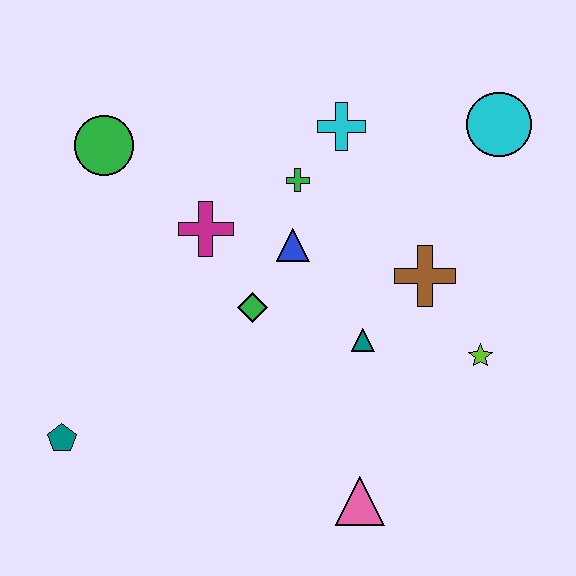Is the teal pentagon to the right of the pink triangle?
No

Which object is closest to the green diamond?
The blue triangle is closest to the green diamond.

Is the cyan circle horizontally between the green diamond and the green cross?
No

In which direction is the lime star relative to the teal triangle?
The lime star is to the right of the teal triangle.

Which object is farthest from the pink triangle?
The green circle is farthest from the pink triangle.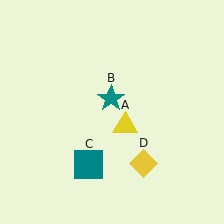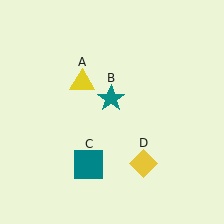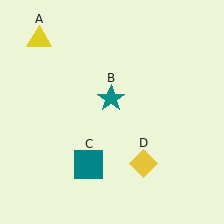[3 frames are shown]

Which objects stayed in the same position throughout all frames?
Teal star (object B) and teal square (object C) and yellow diamond (object D) remained stationary.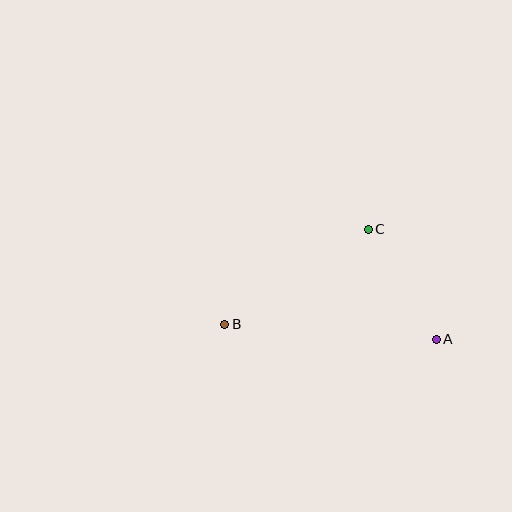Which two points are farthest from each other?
Points A and B are farthest from each other.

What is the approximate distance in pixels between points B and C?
The distance between B and C is approximately 172 pixels.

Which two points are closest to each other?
Points A and C are closest to each other.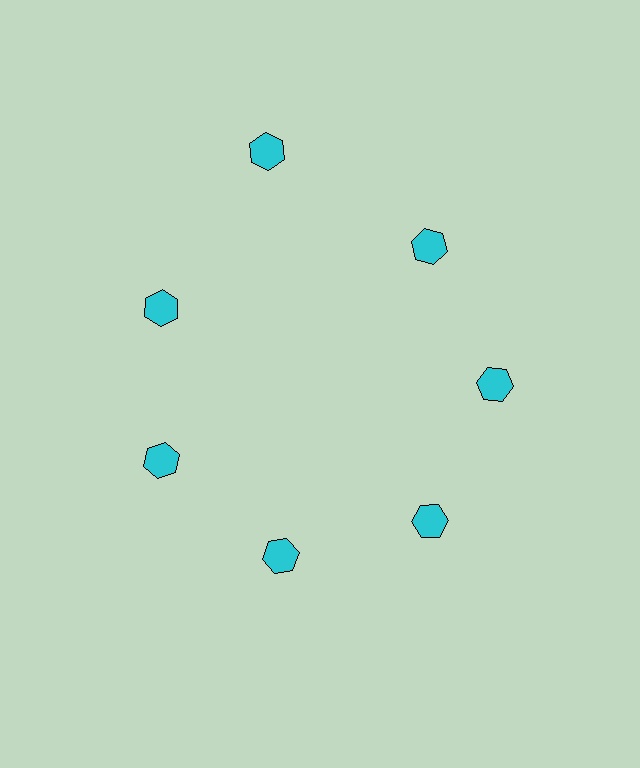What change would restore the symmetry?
The symmetry would be restored by moving it inward, back onto the ring so that all 7 hexagons sit at equal angles and equal distance from the center.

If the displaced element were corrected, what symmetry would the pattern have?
It would have 7-fold rotational symmetry — the pattern would map onto itself every 51 degrees.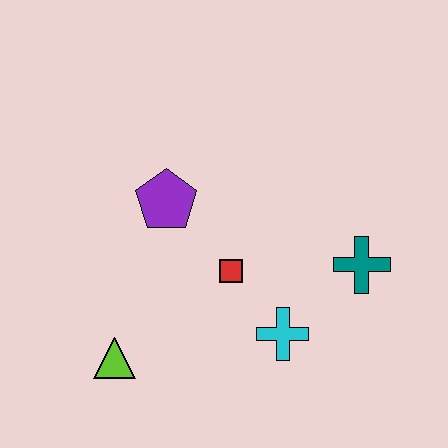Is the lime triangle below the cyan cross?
Yes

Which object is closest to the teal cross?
The cyan cross is closest to the teal cross.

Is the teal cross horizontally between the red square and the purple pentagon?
No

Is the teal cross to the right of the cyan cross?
Yes